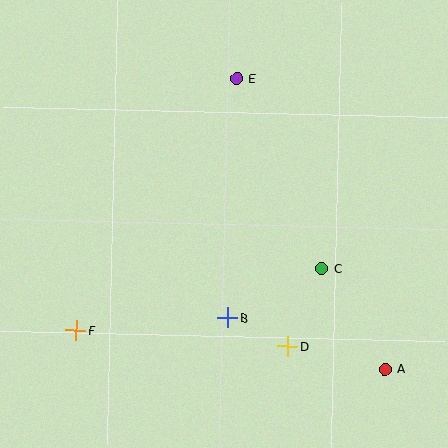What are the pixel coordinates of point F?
Point F is at (76, 331).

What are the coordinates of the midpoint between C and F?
The midpoint between C and F is at (199, 300).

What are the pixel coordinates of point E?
Point E is at (237, 78).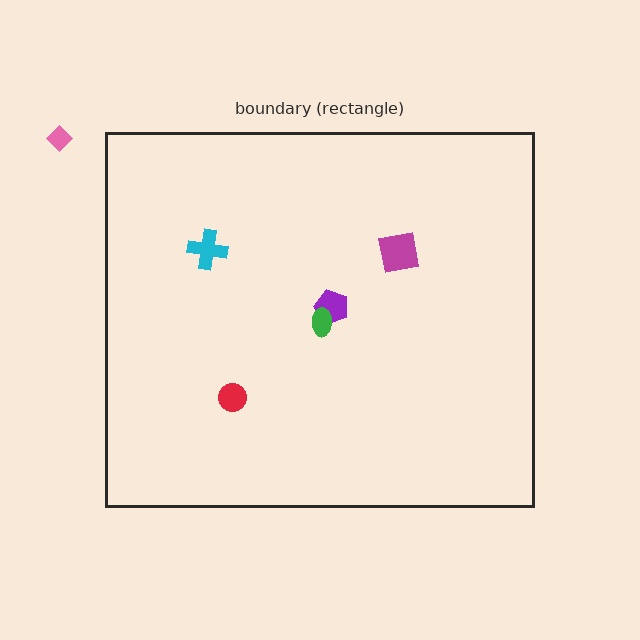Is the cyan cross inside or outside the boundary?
Inside.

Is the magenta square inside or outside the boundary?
Inside.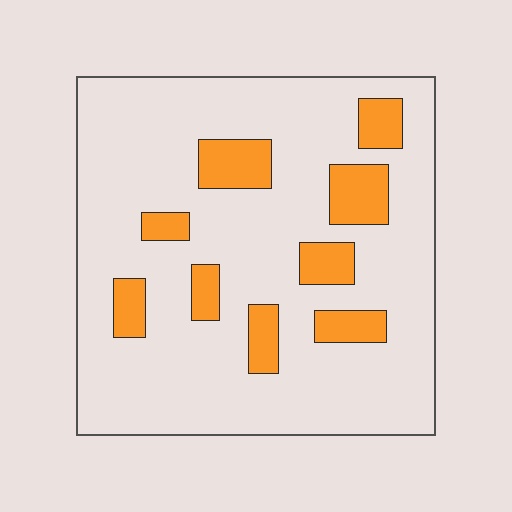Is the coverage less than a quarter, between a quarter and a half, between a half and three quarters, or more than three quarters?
Less than a quarter.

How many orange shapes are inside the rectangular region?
9.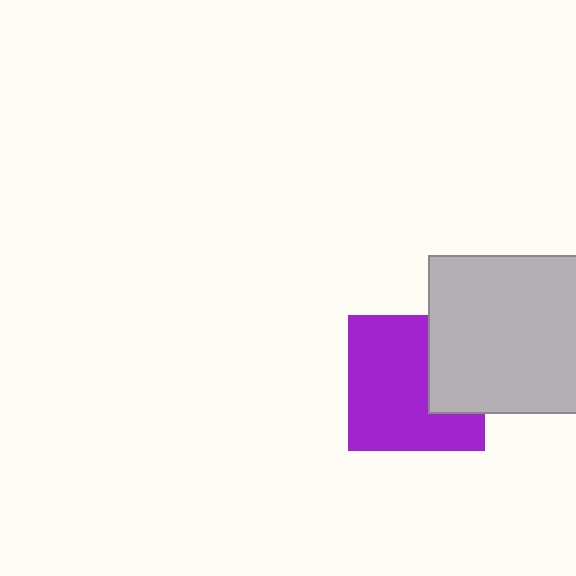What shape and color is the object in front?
The object in front is a light gray square.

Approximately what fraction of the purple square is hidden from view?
Roughly 30% of the purple square is hidden behind the light gray square.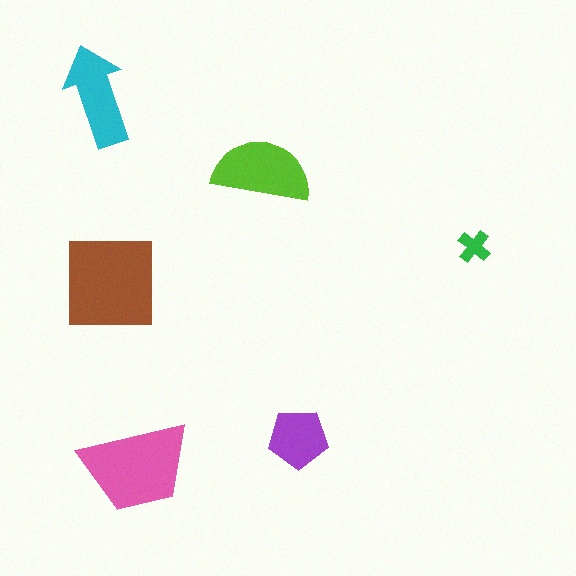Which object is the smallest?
The green cross.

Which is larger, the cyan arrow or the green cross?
The cyan arrow.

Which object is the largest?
The brown square.